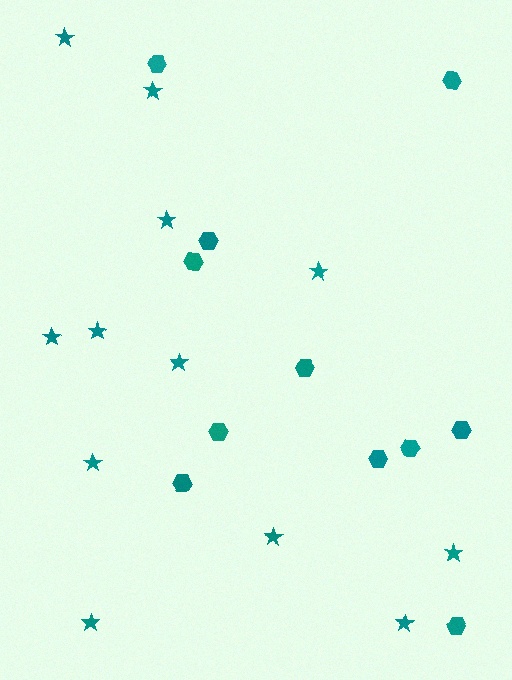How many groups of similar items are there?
There are 2 groups: one group of stars (12) and one group of hexagons (11).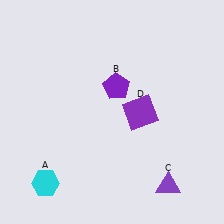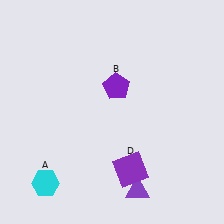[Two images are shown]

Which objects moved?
The objects that moved are: the purple triangle (C), the purple square (D).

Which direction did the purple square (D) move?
The purple square (D) moved down.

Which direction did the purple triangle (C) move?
The purple triangle (C) moved left.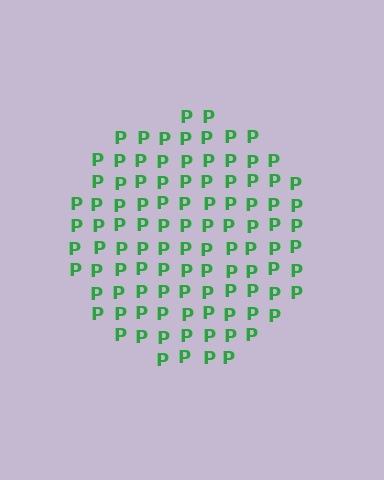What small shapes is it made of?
It is made of small letter P's.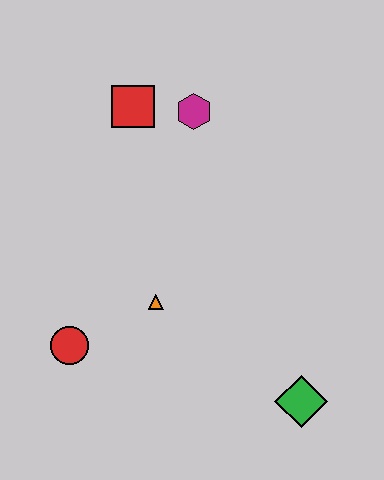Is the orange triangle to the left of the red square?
No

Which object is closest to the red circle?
The orange triangle is closest to the red circle.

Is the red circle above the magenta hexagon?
No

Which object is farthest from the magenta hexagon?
The green diamond is farthest from the magenta hexagon.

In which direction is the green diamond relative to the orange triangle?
The green diamond is to the right of the orange triangle.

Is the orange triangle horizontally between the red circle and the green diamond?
Yes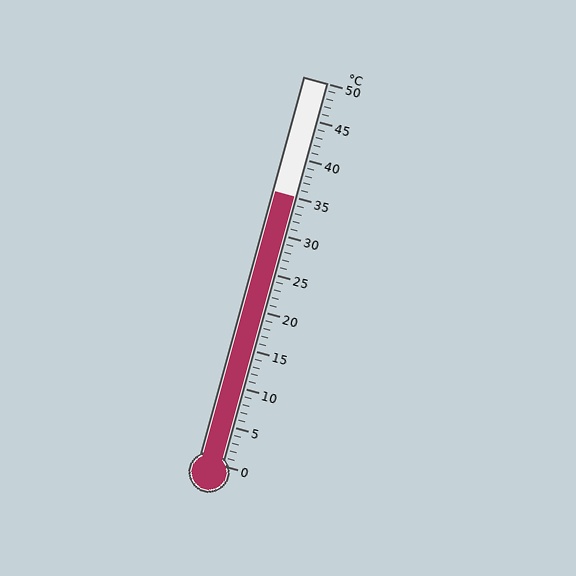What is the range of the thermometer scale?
The thermometer scale ranges from 0°C to 50°C.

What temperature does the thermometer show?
The thermometer shows approximately 35°C.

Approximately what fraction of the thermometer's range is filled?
The thermometer is filled to approximately 70% of its range.